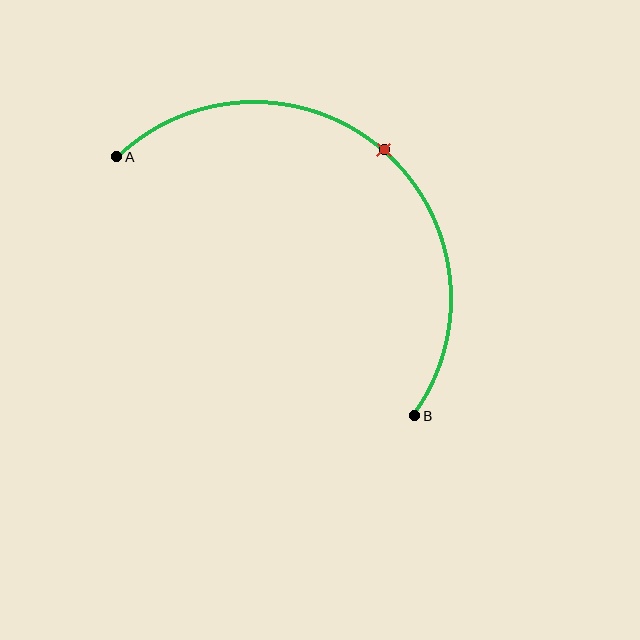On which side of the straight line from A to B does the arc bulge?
The arc bulges above and to the right of the straight line connecting A and B.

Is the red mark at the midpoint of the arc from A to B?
Yes. The red mark lies on the arc at equal arc-length from both A and B — it is the arc midpoint.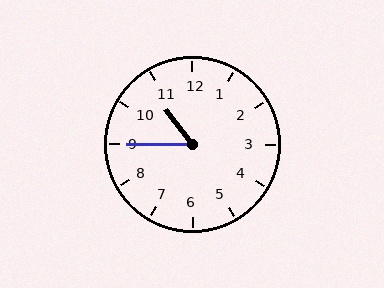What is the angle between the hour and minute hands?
Approximately 52 degrees.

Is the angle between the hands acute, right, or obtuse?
It is acute.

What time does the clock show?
10:45.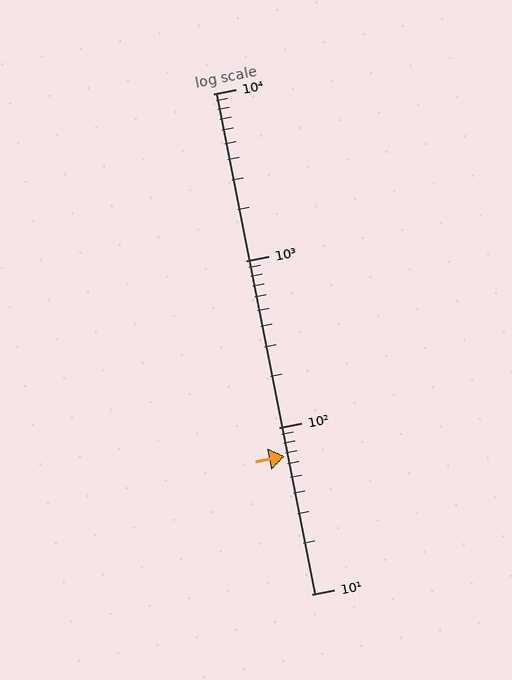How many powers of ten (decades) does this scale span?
The scale spans 3 decades, from 10 to 10000.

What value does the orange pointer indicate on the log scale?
The pointer indicates approximately 67.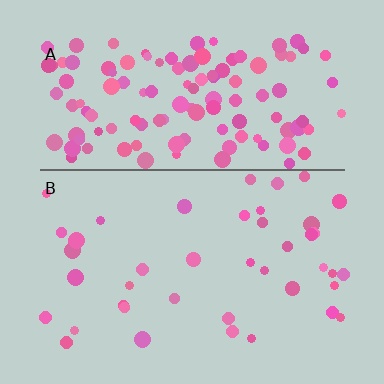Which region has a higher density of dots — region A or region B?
A (the top).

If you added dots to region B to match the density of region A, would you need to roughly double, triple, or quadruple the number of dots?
Approximately triple.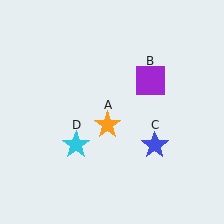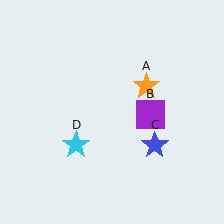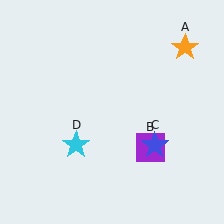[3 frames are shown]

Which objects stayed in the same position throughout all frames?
Blue star (object C) and cyan star (object D) remained stationary.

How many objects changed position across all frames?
2 objects changed position: orange star (object A), purple square (object B).